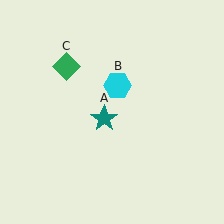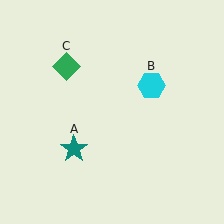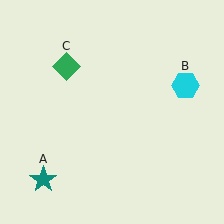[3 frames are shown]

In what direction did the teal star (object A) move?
The teal star (object A) moved down and to the left.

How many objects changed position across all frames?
2 objects changed position: teal star (object A), cyan hexagon (object B).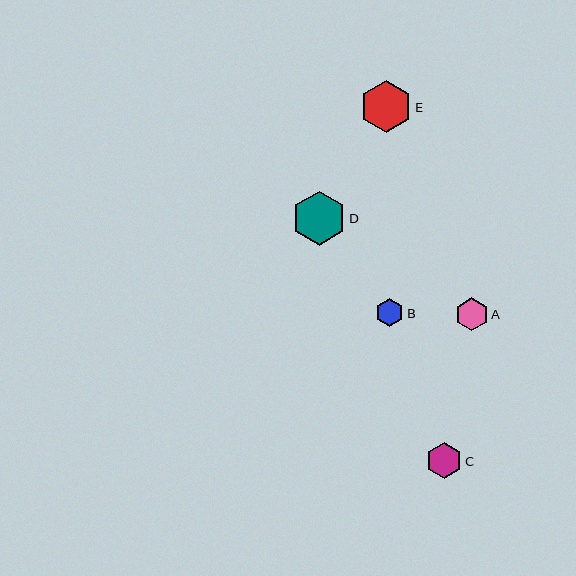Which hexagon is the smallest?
Hexagon B is the smallest with a size of approximately 28 pixels.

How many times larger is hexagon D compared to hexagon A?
Hexagon D is approximately 1.6 times the size of hexagon A.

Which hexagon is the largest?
Hexagon D is the largest with a size of approximately 54 pixels.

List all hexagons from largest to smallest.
From largest to smallest: D, E, C, A, B.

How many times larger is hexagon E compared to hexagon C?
Hexagon E is approximately 1.5 times the size of hexagon C.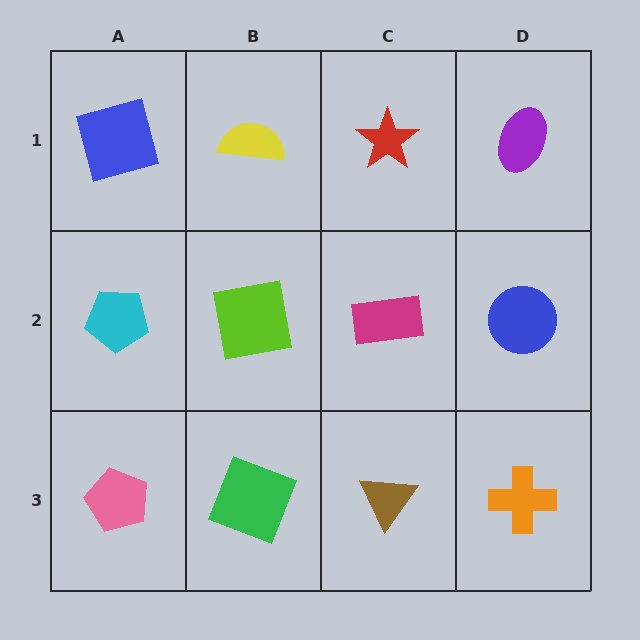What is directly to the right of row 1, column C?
A purple ellipse.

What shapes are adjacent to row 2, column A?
A blue square (row 1, column A), a pink pentagon (row 3, column A), a lime square (row 2, column B).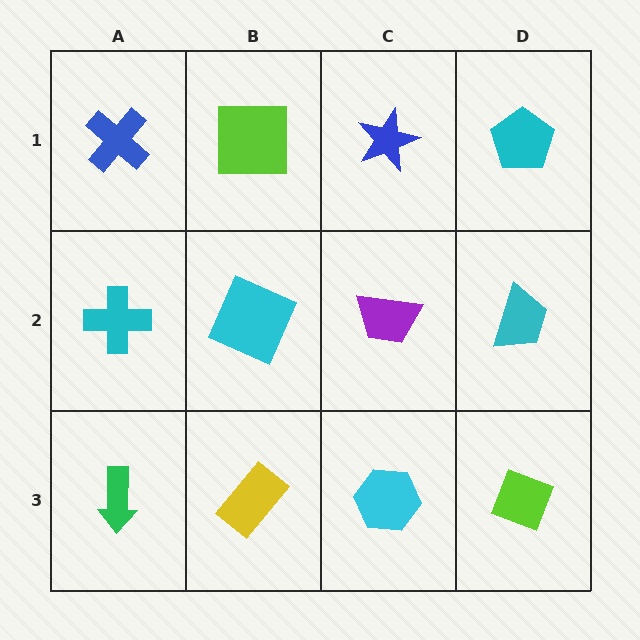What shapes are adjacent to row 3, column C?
A purple trapezoid (row 2, column C), a yellow rectangle (row 3, column B), a lime diamond (row 3, column D).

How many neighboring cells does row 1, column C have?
3.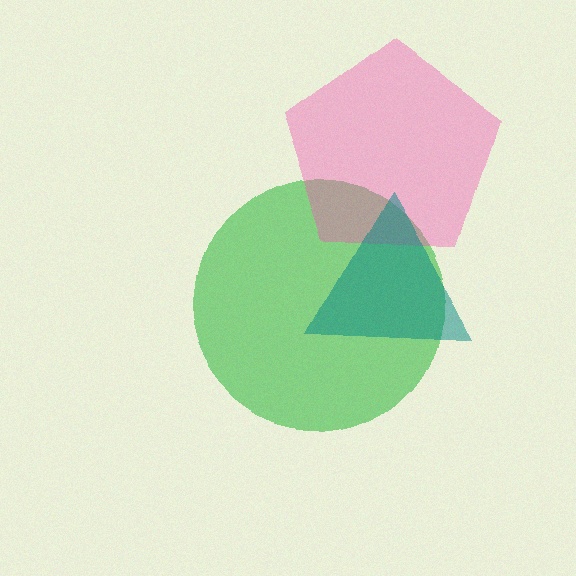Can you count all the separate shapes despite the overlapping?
Yes, there are 3 separate shapes.